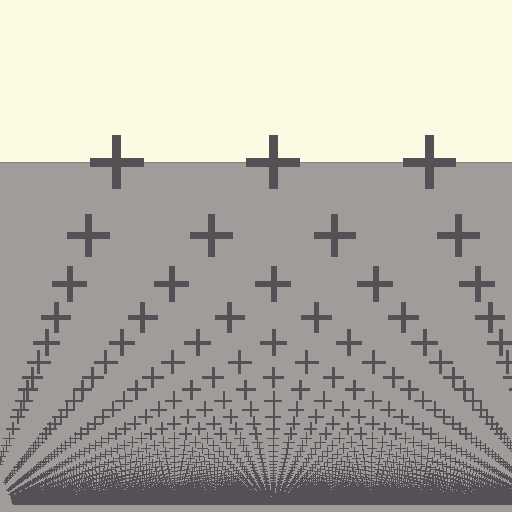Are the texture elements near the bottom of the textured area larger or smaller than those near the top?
Smaller. The gradient is inverted — elements near the bottom are smaller and denser.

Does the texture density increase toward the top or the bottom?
Density increases toward the bottom.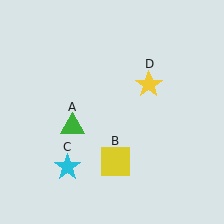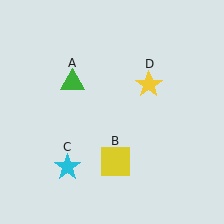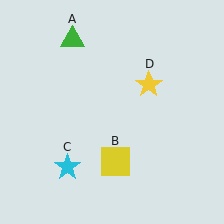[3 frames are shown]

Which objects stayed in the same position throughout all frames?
Yellow square (object B) and cyan star (object C) and yellow star (object D) remained stationary.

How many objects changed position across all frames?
1 object changed position: green triangle (object A).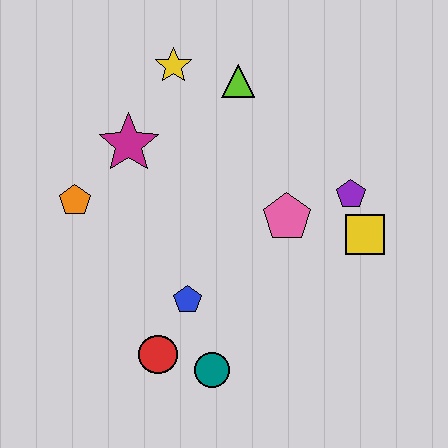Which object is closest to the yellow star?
The lime triangle is closest to the yellow star.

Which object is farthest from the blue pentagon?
The yellow star is farthest from the blue pentagon.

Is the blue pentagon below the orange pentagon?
Yes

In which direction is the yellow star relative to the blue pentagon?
The yellow star is above the blue pentagon.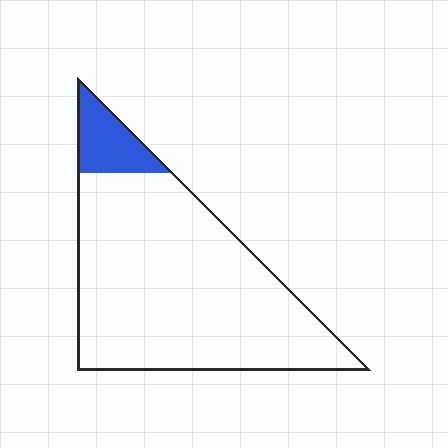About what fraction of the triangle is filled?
About one tenth (1/10).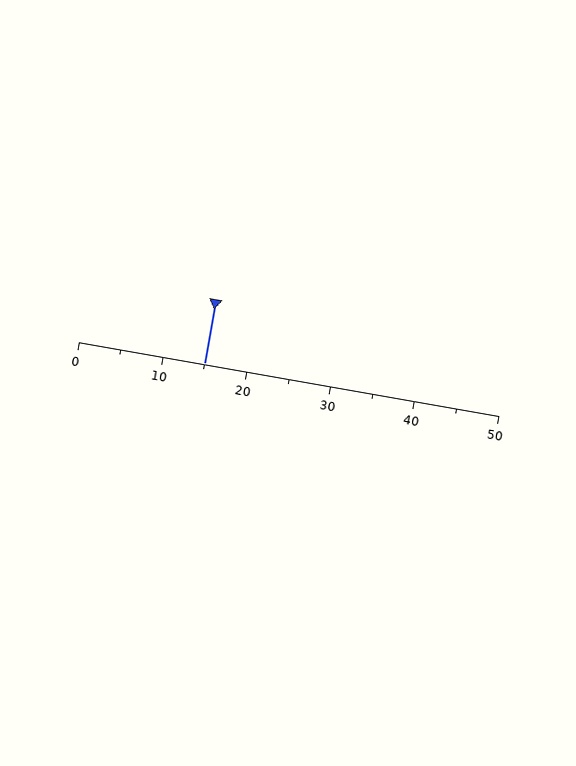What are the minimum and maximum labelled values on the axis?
The axis runs from 0 to 50.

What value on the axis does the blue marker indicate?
The marker indicates approximately 15.